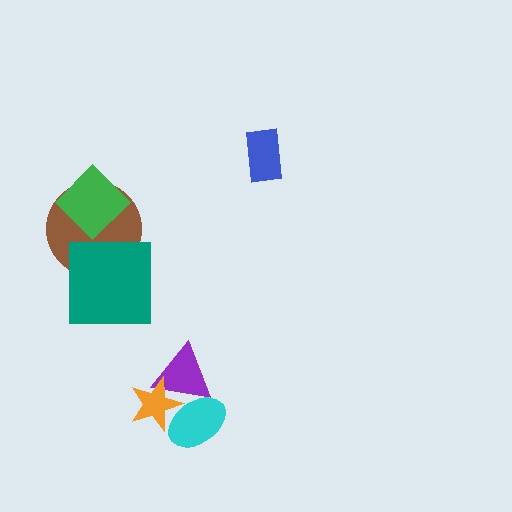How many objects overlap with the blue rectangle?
0 objects overlap with the blue rectangle.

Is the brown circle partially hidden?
Yes, it is partially covered by another shape.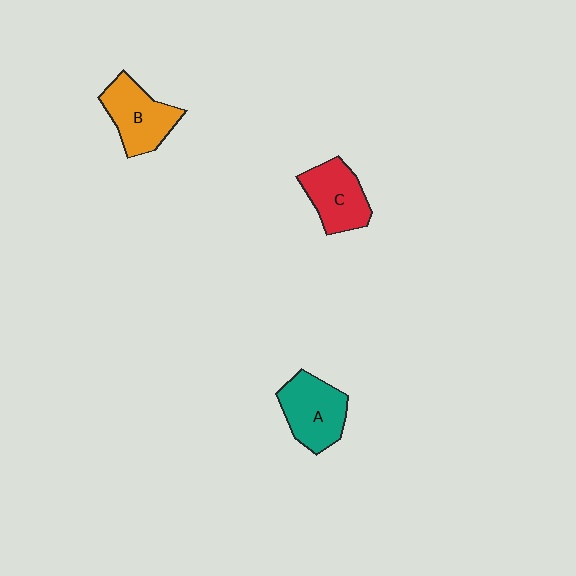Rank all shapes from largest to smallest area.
From largest to smallest: A (teal), B (orange), C (red).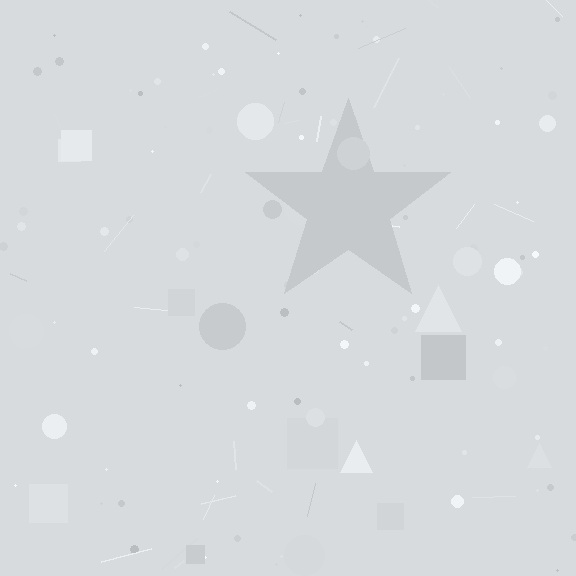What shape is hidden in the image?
A star is hidden in the image.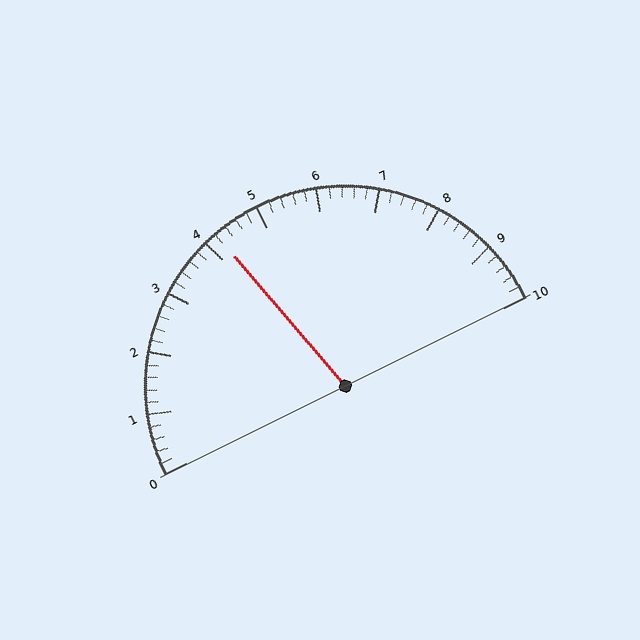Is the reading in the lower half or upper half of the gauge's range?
The reading is in the lower half of the range (0 to 10).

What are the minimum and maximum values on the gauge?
The gauge ranges from 0 to 10.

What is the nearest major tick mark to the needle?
The nearest major tick mark is 4.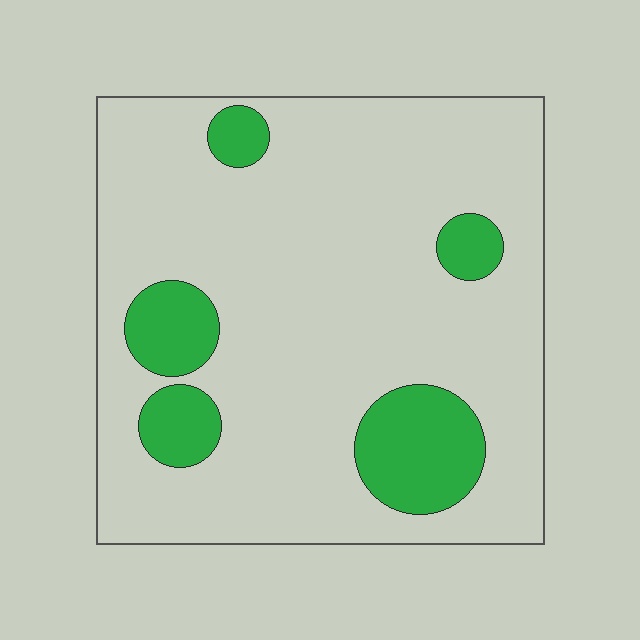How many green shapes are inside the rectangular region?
5.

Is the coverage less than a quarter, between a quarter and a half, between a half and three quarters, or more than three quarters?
Less than a quarter.